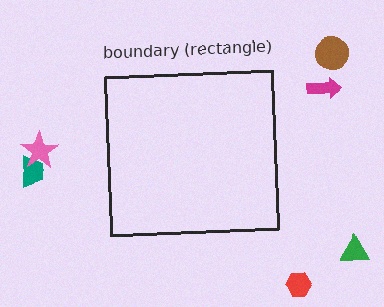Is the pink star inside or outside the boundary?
Outside.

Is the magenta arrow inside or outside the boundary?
Outside.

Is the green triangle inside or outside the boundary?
Outside.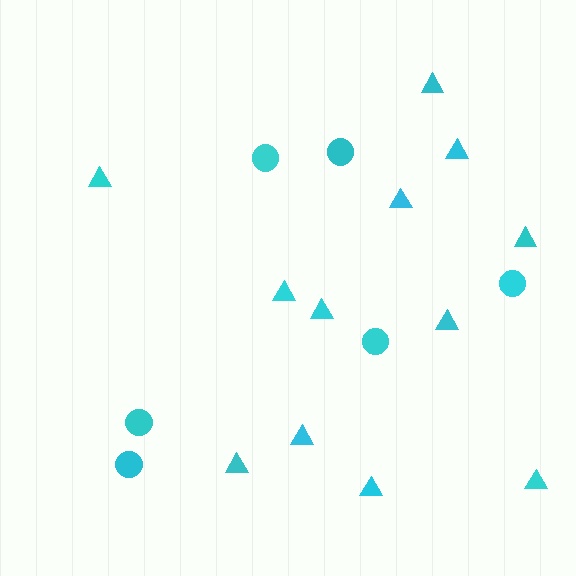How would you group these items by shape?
There are 2 groups: one group of circles (6) and one group of triangles (12).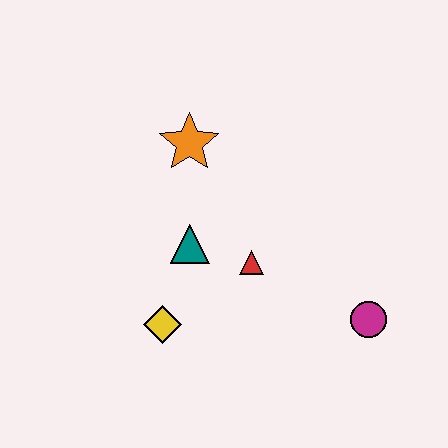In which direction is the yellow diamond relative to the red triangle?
The yellow diamond is to the left of the red triangle.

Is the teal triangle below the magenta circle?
No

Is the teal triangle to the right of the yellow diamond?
Yes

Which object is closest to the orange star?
The teal triangle is closest to the orange star.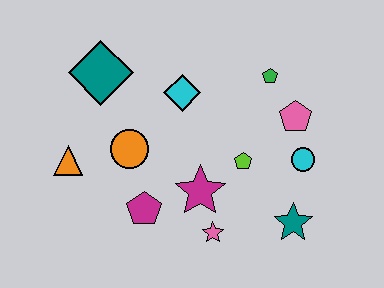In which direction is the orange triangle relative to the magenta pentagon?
The orange triangle is to the left of the magenta pentagon.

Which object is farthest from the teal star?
The teal diamond is farthest from the teal star.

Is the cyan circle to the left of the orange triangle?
No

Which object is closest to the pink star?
The magenta star is closest to the pink star.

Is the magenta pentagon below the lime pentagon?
Yes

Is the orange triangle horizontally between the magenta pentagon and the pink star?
No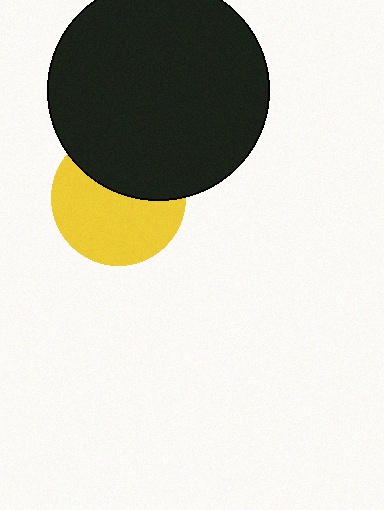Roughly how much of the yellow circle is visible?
About half of it is visible (roughly 60%).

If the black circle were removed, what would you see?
You would see the complete yellow circle.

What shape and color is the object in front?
The object in front is a black circle.